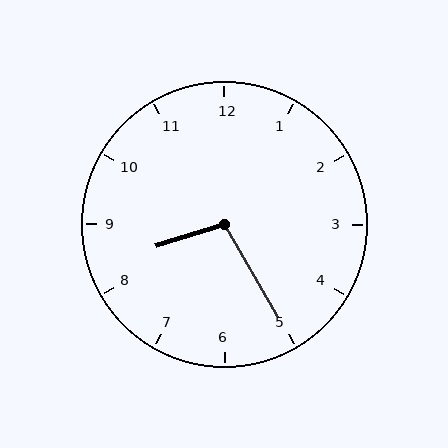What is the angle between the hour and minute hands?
Approximately 102 degrees.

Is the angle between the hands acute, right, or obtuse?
It is obtuse.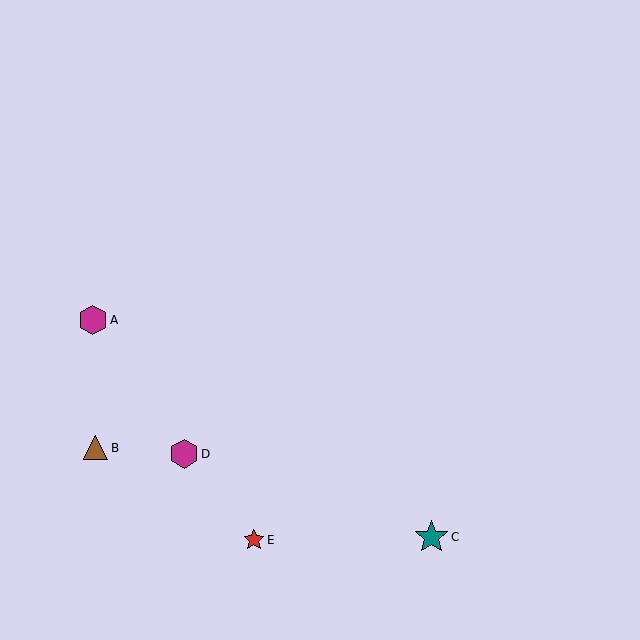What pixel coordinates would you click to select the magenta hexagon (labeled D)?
Click at (184, 454) to select the magenta hexagon D.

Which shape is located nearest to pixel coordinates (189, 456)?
The magenta hexagon (labeled D) at (184, 454) is nearest to that location.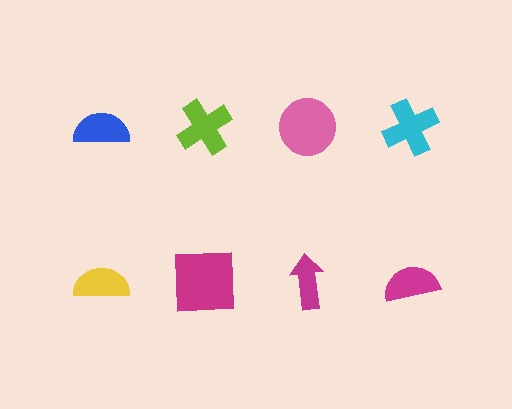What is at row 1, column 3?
A pink circle.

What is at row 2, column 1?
A yellow semicircle.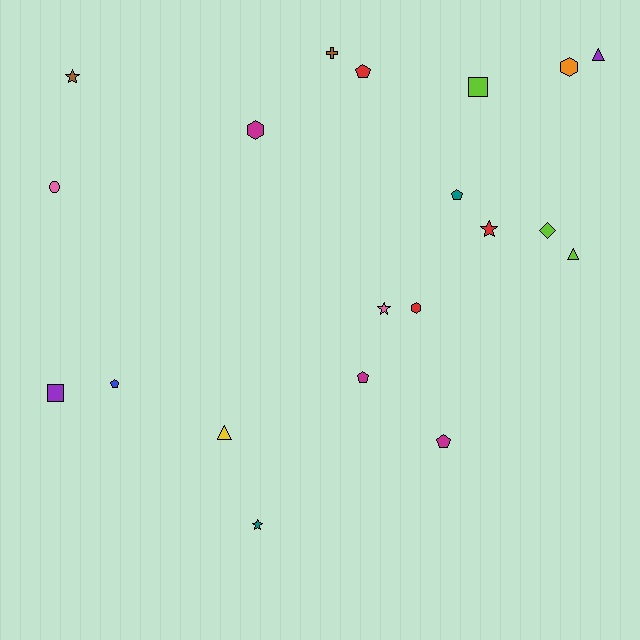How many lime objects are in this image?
There are 3 lime objects.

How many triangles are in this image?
There are 3 triangles.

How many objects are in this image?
There are 20 objects.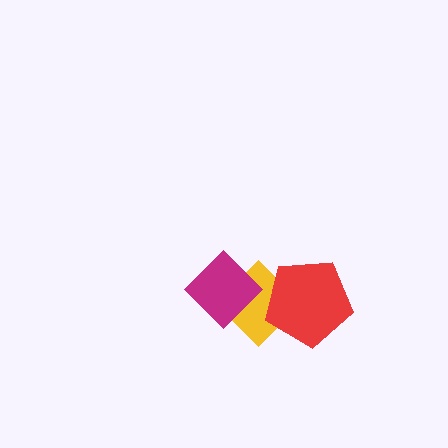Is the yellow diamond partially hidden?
Yes, it is partially covered by another shape.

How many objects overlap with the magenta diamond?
1 object overlaps with the magenta diamond.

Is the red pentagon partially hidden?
No, no other shape covers it.